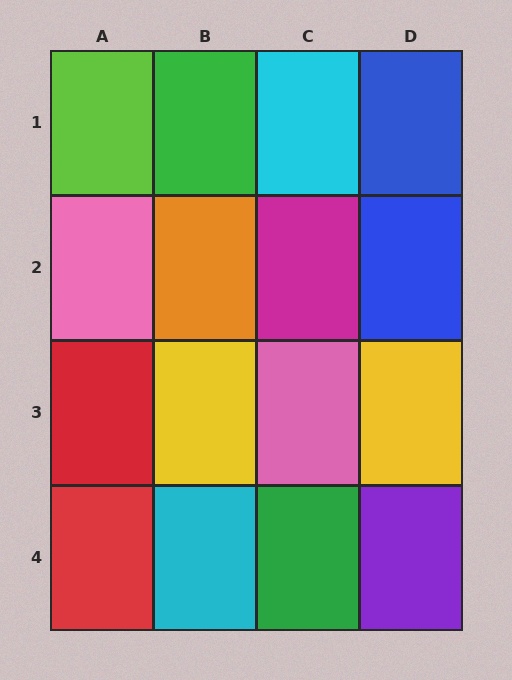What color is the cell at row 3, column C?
Pink.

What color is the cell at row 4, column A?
Red.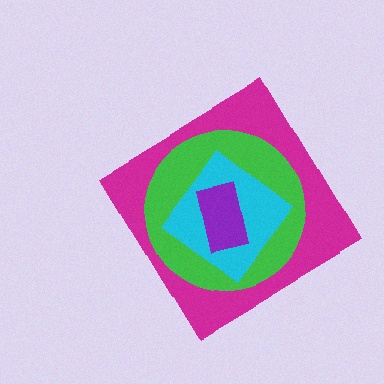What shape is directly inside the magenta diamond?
The green circle.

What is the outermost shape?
The magenta diamond.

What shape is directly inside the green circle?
The cyan diamond.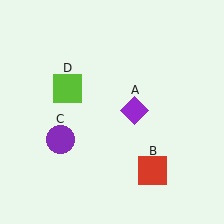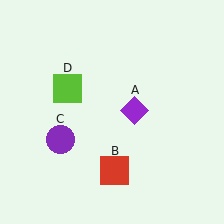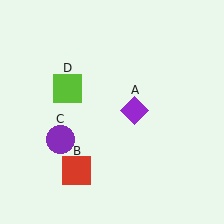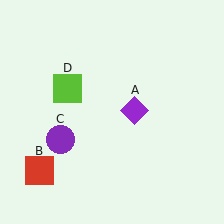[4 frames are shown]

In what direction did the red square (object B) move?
The red square (object B) moved left.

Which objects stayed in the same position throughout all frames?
Purple diamond (object A) and purple circle (object C) and lime square (object D) remained stationary.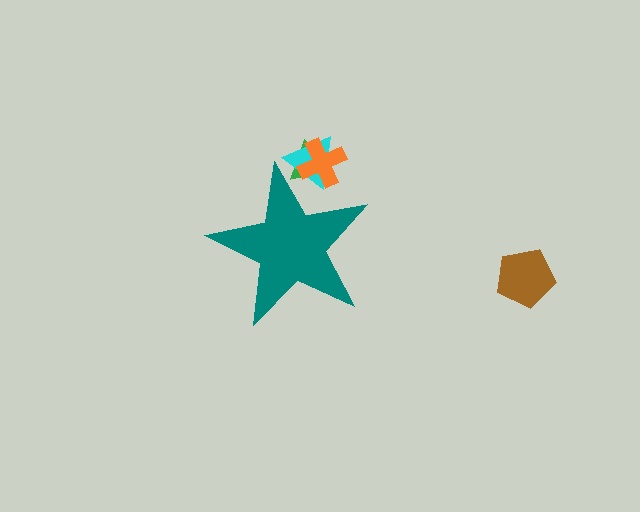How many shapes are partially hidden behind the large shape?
3 shapes are partially hidden.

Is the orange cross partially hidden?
Yes, the orange cross is partially hidden behind the teal star.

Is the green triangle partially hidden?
Yes, the green triangle is partially hidden behind the teal star.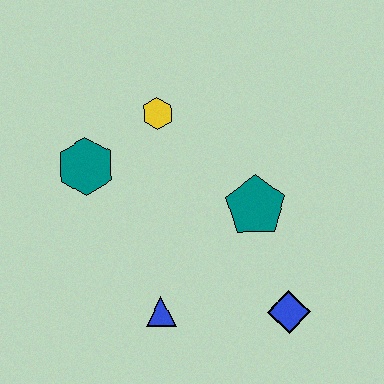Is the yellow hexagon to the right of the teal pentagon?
No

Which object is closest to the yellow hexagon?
The teal hexagon is closest to the yellow hexagon.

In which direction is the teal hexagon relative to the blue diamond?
The teal hexagon is to the left of the blue diamond.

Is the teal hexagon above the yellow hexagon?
No